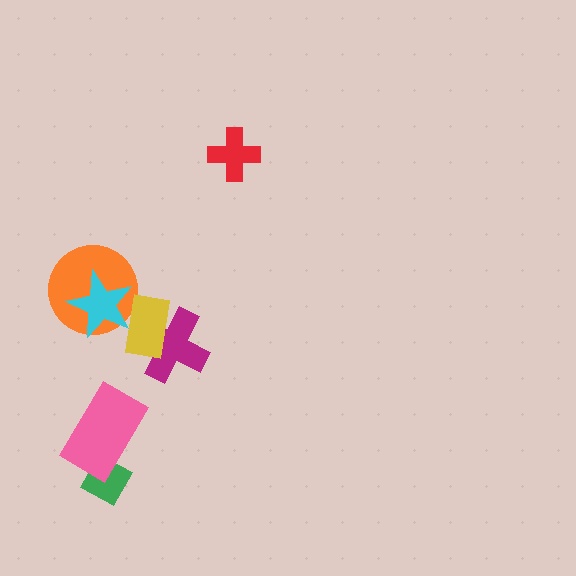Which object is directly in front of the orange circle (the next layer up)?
The cyan star is directly in front of the orange circle.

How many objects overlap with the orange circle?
2 objects overlap with the orange circle.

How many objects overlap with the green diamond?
1 object overlaps with the green diamond.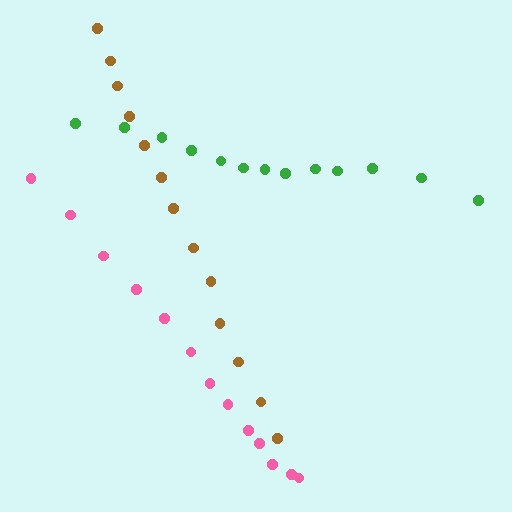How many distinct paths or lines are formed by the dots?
There are 3 distinct paths.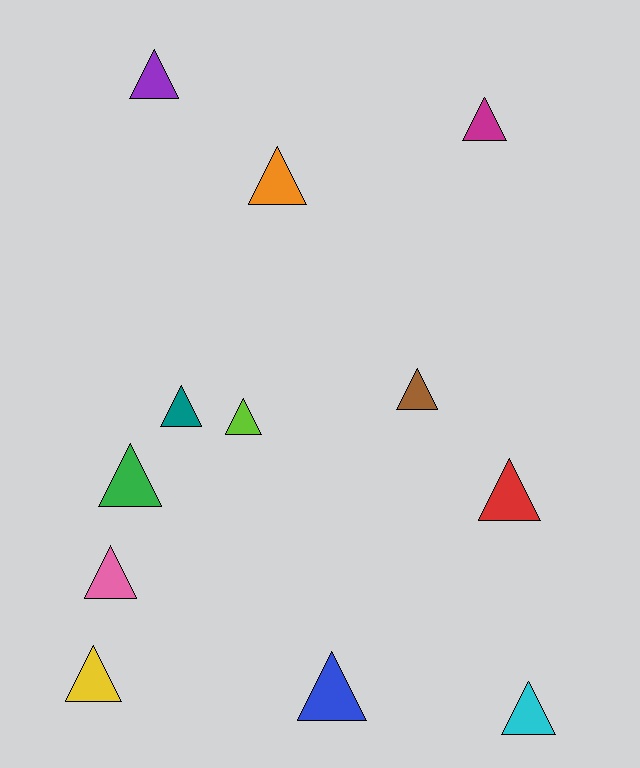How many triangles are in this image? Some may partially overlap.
There are 12 triangles.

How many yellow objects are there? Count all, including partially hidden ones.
There is 1 yellow object.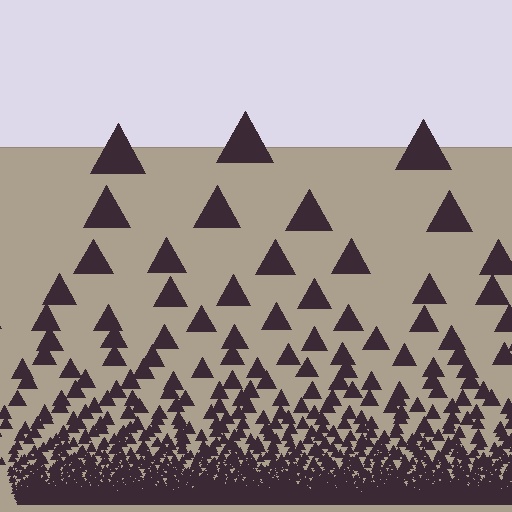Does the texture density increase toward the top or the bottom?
Density increases toward the bottom.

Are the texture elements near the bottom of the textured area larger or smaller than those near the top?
Smaller. The gradient is inverted — elements near the bottom are smaller and denser.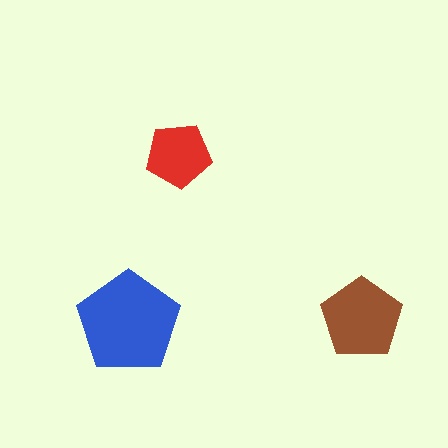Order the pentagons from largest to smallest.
the blue one, the brown one, the red one.